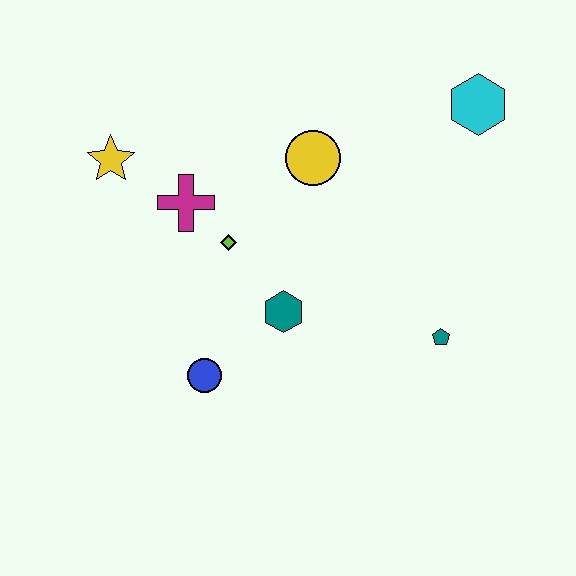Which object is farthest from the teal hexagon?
The cyan hexagon is farthest from the teal hexagon.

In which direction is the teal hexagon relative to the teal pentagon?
The teal hexagon is to the left of the teal pentagon.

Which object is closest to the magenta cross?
The lime diamond is closest to the magenta cross.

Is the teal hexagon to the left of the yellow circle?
Yes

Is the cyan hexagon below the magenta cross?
No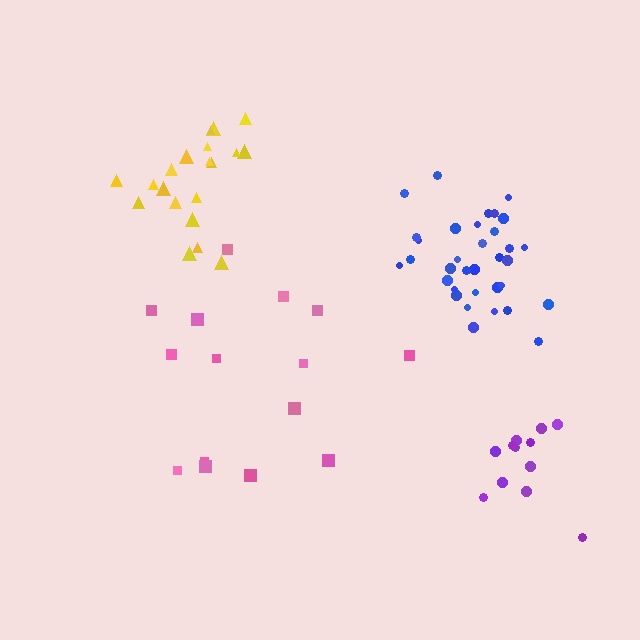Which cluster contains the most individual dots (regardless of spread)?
Blue (34).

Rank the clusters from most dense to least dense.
blue, yellow, purple, pink.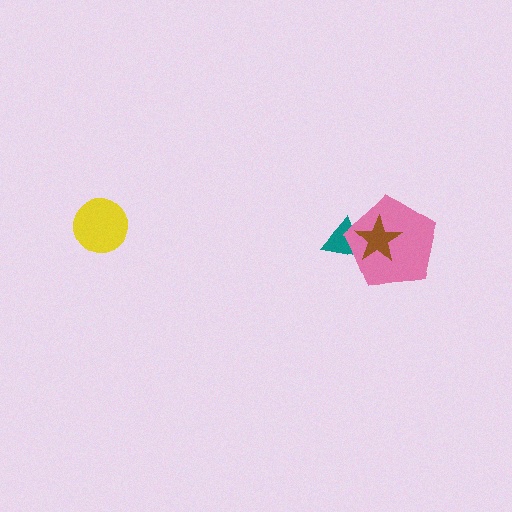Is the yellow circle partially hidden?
No, no other shape covers it.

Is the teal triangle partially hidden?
Yes, it is partially covered by another shape.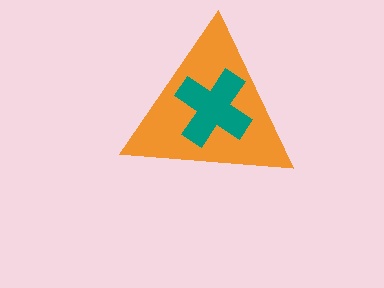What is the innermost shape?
The teal cross.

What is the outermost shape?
The orange triangle.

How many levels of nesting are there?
2.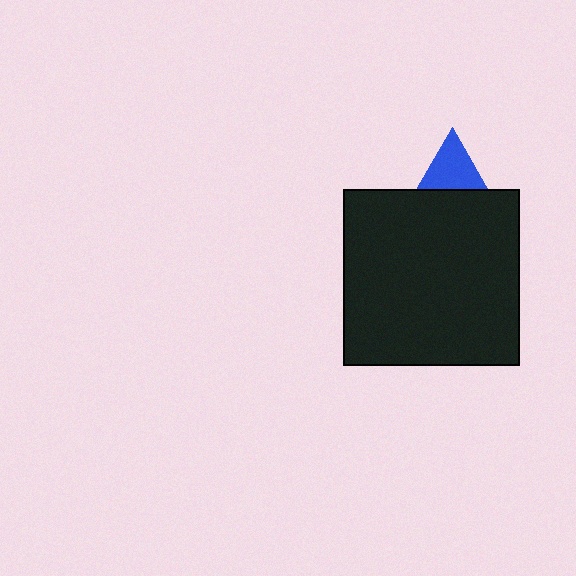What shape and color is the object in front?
The object in front is a black square.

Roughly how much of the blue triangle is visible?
About half of it is visible (roughly 52%).